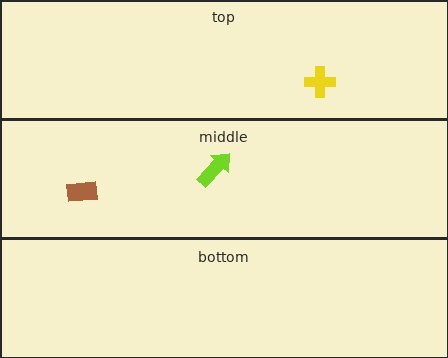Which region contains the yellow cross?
The top region.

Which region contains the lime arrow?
The middle region.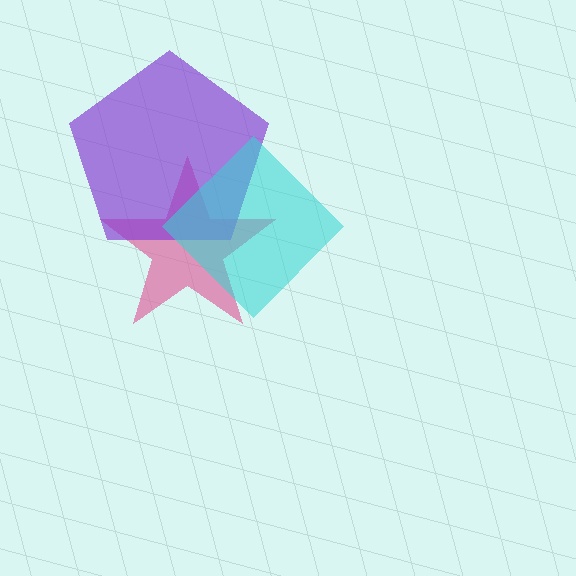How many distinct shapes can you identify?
There are 3 distinct shapes: a pink star, a purple pentagon, a cyan diamond.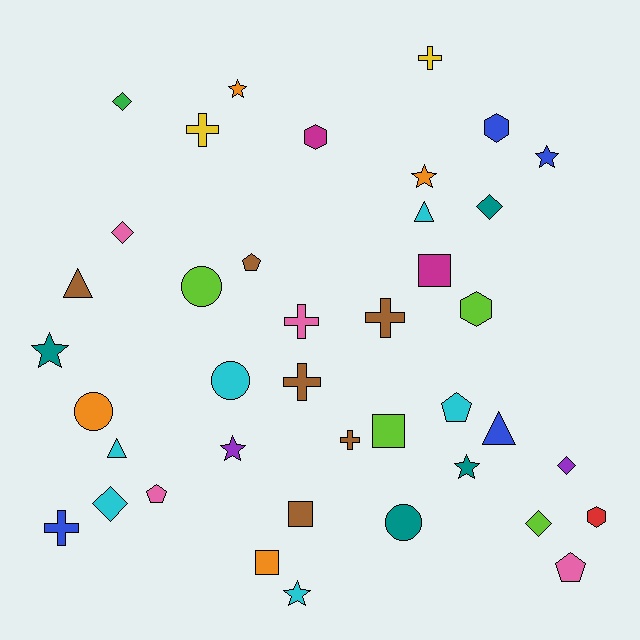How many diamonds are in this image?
There are 6 diamonds.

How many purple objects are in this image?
There are 2 purple objects.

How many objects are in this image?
There are 40 objects.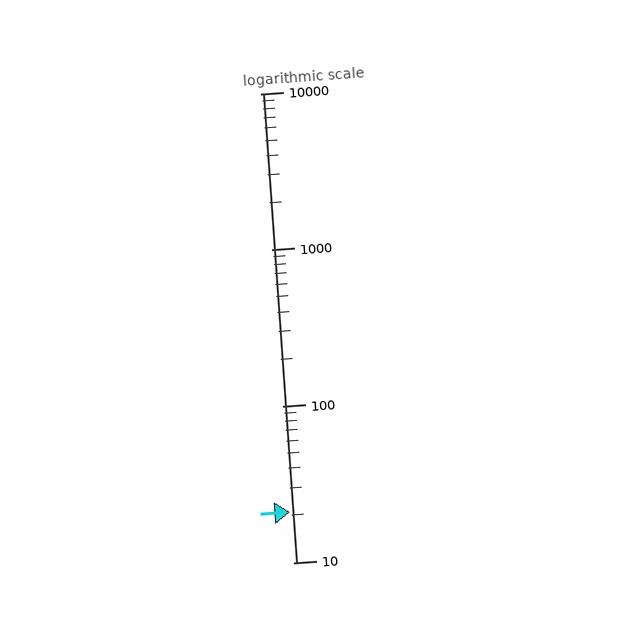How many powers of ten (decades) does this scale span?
The scale spans 3 decades, from 10 to 10000.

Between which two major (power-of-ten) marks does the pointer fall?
The pointer is between 10 and 100.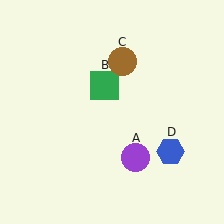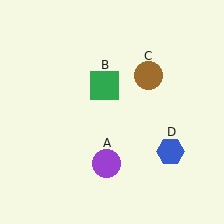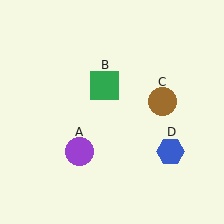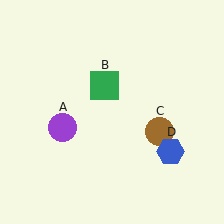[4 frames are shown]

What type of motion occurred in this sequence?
The purple circle (object A), brown circle (object C) rotated clockwise around the center of the scene.